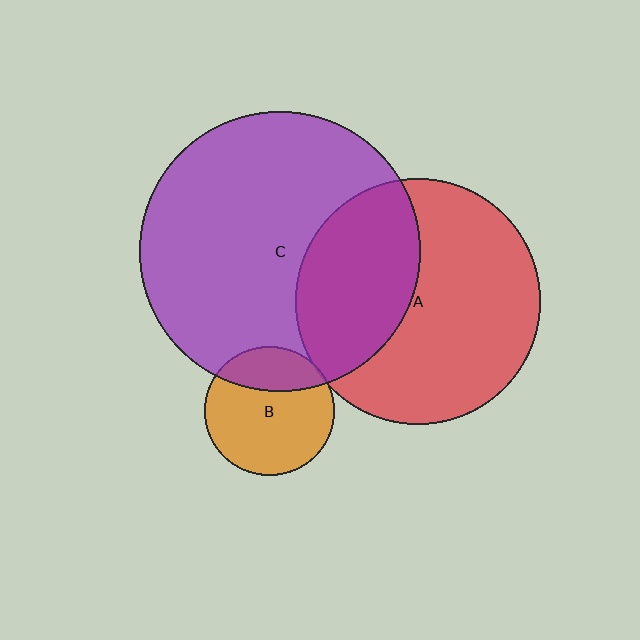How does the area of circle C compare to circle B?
Approximately 4.7 times.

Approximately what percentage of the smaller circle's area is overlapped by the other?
Approximately 5%.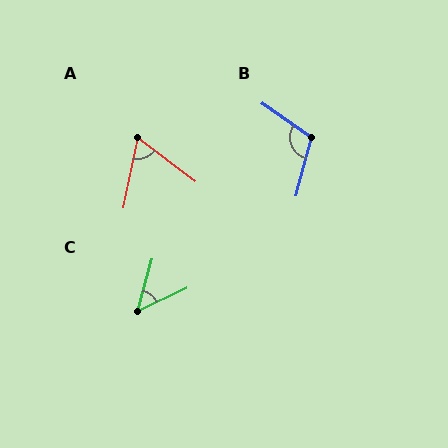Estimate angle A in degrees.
Approximately 64 degrees.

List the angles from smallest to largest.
C (50°), A (64°), B (110°).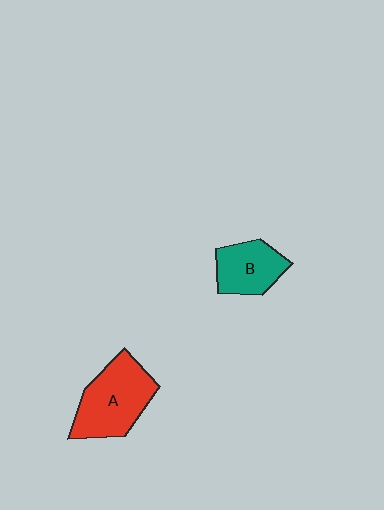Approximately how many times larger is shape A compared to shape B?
Approximately 1.5 times.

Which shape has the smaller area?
Shape B (teal).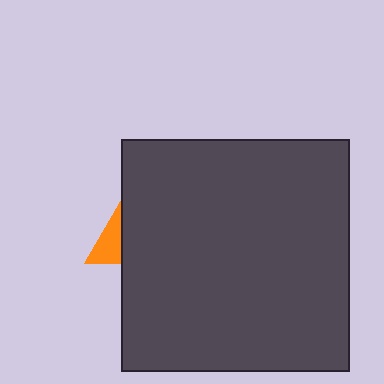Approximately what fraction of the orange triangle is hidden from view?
Roughly 79% of the orange triangle is hidden behind the dark gray rectangle.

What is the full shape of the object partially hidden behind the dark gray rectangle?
The partially hidden object is an orange triangle.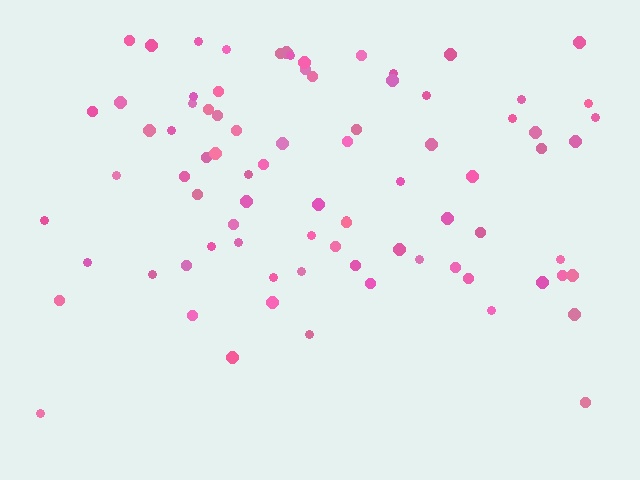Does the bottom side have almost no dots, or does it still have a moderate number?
Still a moderate number, just noticeably fewer than the top.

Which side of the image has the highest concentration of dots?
The top.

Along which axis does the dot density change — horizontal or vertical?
Vertical.